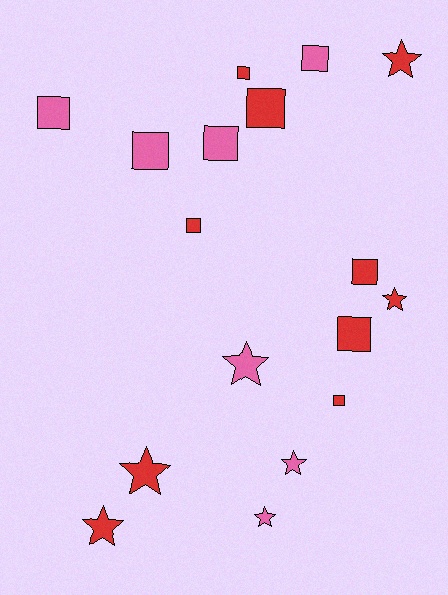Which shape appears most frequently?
Square, with 10 objects.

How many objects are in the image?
There are 17 objects.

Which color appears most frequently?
Red, with 10 objects.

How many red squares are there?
There are 6 red squares.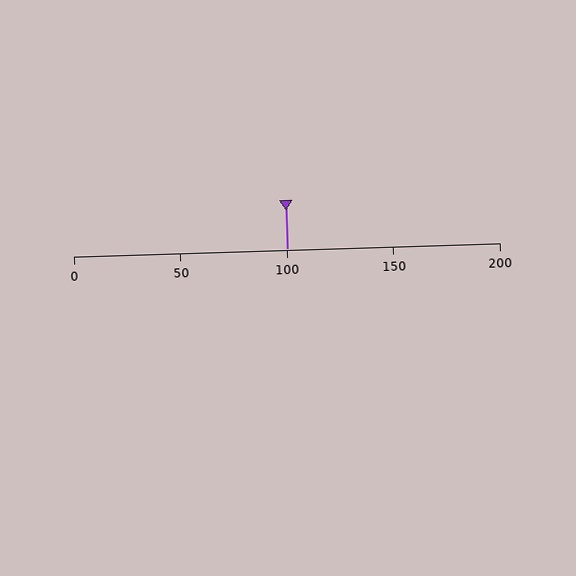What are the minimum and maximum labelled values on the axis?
The axis runs from 0 to 200.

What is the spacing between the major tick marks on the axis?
The major ticks are spaced 50 apart.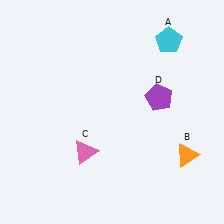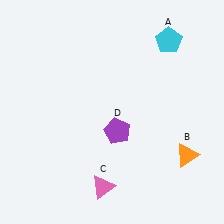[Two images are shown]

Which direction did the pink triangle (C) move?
The pink triangle (C) moved down.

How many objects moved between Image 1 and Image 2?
2 objects moved between the two images.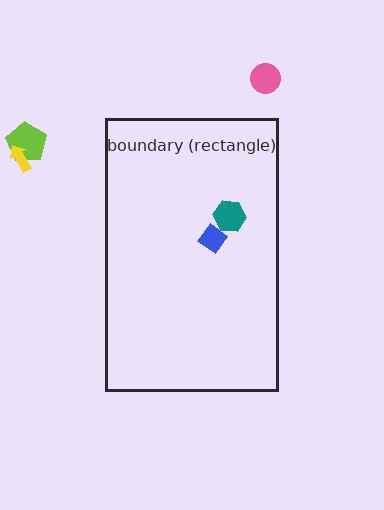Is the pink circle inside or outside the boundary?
Outside.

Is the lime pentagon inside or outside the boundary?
Outside.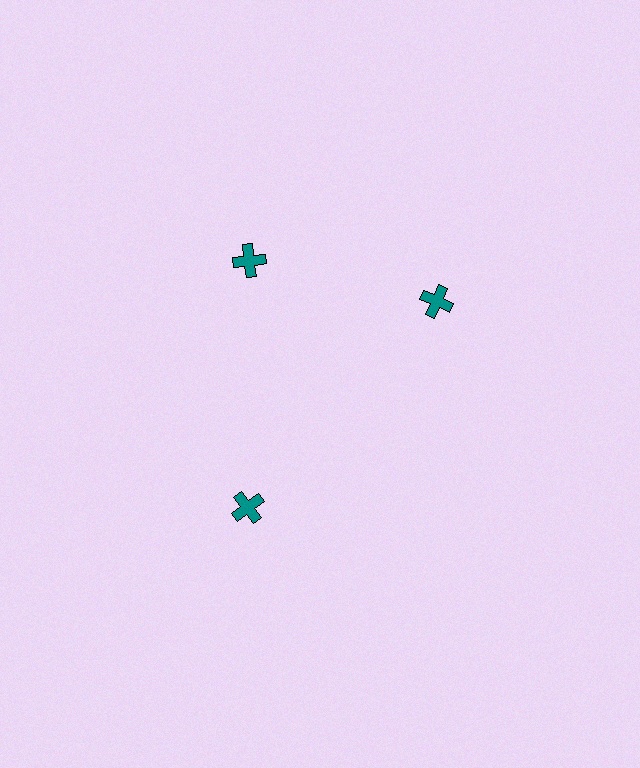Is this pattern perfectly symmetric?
No. The 3 teal crosses are arranged in a ring, but one element near the 3 o'clock position is rotated out of alignment along the ring, breaking the 3-fold rotational symmetry.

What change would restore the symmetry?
The symmetry would be restored by rotating it back into even spacing with its neighbors so that all 3 crosses sit at equal angles and equal distance from the center.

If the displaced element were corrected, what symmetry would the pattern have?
It would have 3-fold rotational symmetry — the pattern would map onto itself every 120 degrees.